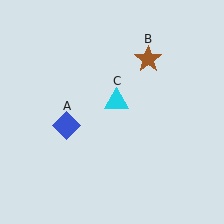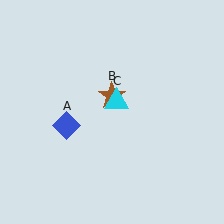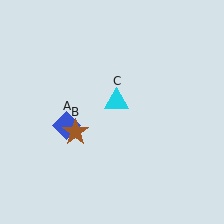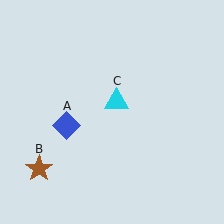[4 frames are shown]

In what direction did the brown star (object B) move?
The brown star (object B) moved down and to the left.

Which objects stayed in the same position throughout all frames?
Blue diamond (object A) and cyan triangle (object C) remained stationary.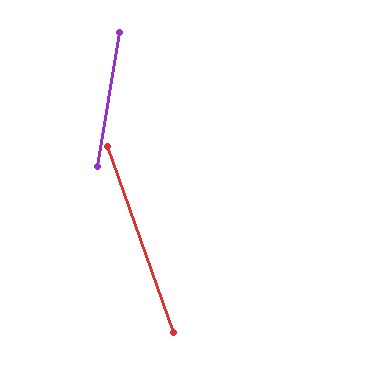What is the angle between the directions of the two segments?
Approximately 29 degrees.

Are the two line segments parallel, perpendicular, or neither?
Neither parallel nor perpendicular — they differ by about 29°.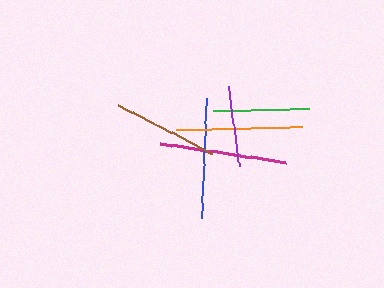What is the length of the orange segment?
The orange segment is approximately 125 pixels long.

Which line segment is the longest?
The magenta line is the longest at approximately 127 pixels.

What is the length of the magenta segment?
The magenta segment is approximately 127 pixels long.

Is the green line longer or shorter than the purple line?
The green line is longer than the purple line.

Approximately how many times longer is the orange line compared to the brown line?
The orange line is approximately 1.2 times the length of the brown line.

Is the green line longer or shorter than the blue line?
The blue line is longer than the green line.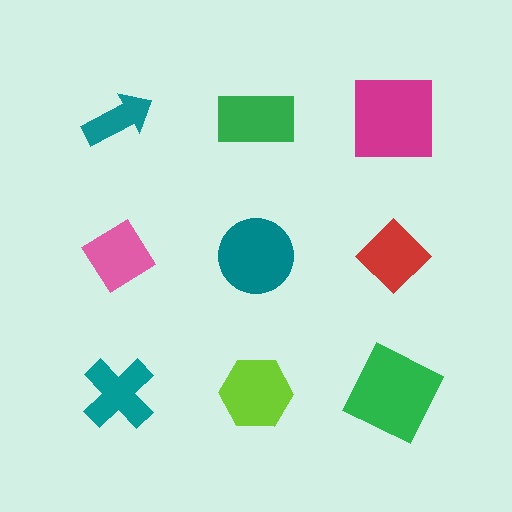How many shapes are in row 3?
3 shapes.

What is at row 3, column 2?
A lime hexagon.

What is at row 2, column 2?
A teal circle.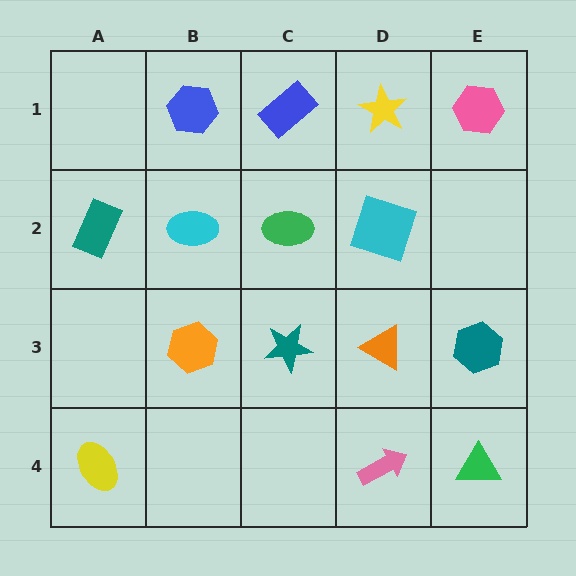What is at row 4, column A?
A yellow ellipse.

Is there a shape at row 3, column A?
No, that cell is empty.